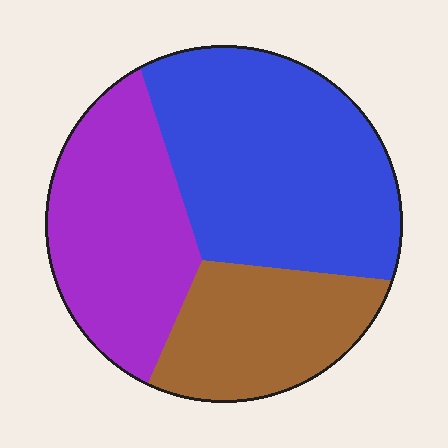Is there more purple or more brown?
Purple.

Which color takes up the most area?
Blue, at roughly 45%.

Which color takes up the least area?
Brown, at roughly 25%.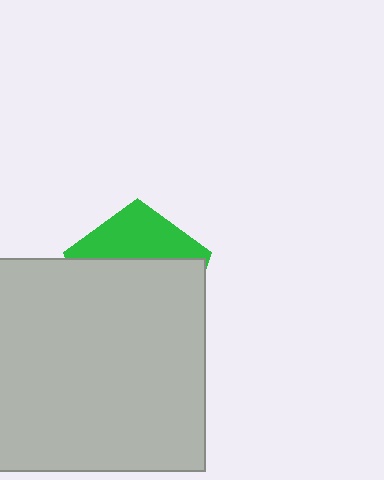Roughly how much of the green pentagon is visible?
A small part of it is visible (roughly 33%).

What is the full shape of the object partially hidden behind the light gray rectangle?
The partially hidden object is a green pentagon.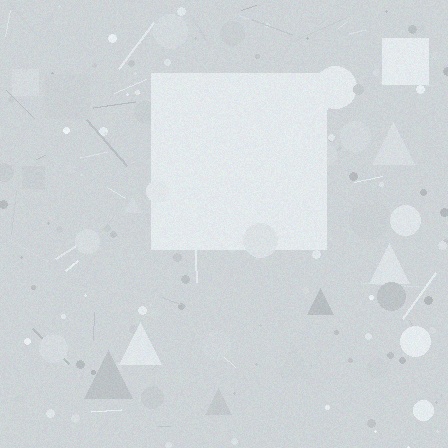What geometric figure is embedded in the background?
A square is embedded in the background.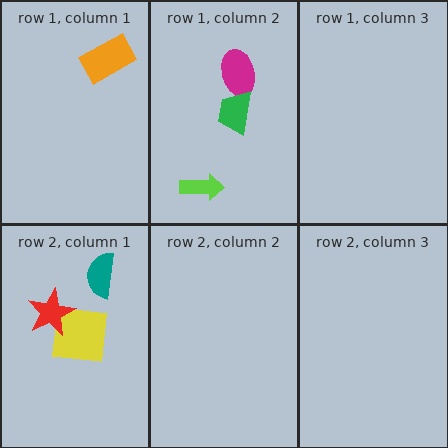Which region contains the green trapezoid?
The row 1, column 2 region.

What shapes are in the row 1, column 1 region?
The orange rectangle.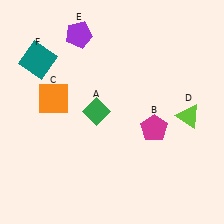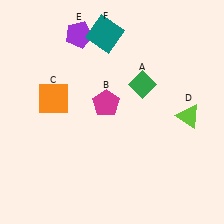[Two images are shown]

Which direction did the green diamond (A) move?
The green diamond (A) moved right.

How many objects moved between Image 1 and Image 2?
3 objects moved between the two images.